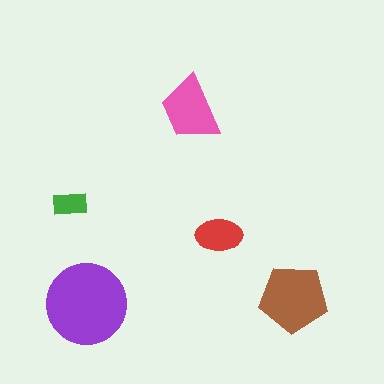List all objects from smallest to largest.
The green rectangle, the red ellipse, the pink trapezoid, the brown pentagon, the purple circle.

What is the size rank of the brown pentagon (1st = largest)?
2nd.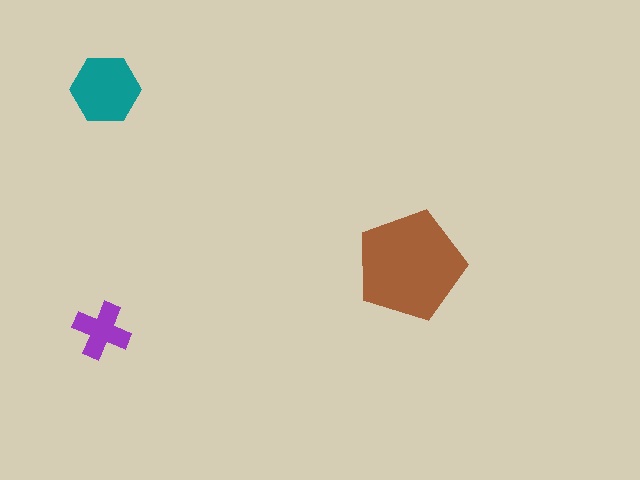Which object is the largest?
The brown pentagon.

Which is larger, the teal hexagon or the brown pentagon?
The brown pentagon.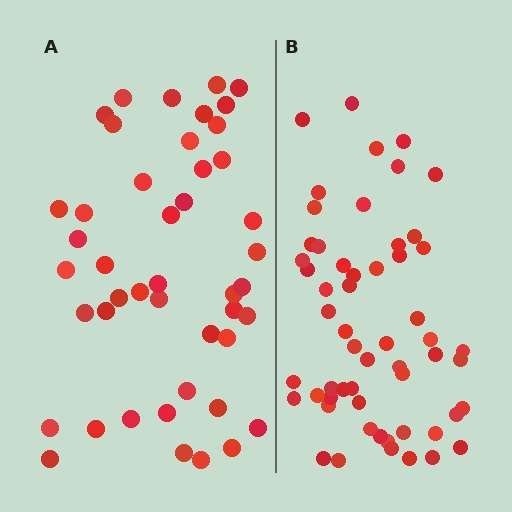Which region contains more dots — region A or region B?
Region B (the right region) has more dots.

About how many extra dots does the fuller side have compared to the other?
Region B has roughly 12 or so more dots than region A.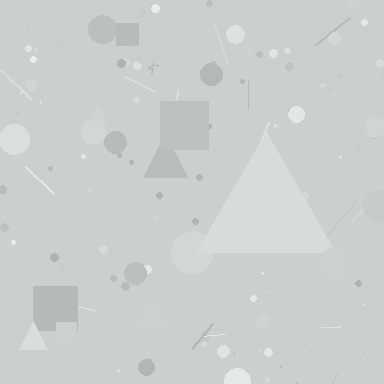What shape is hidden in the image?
A triangle is hidden in the image.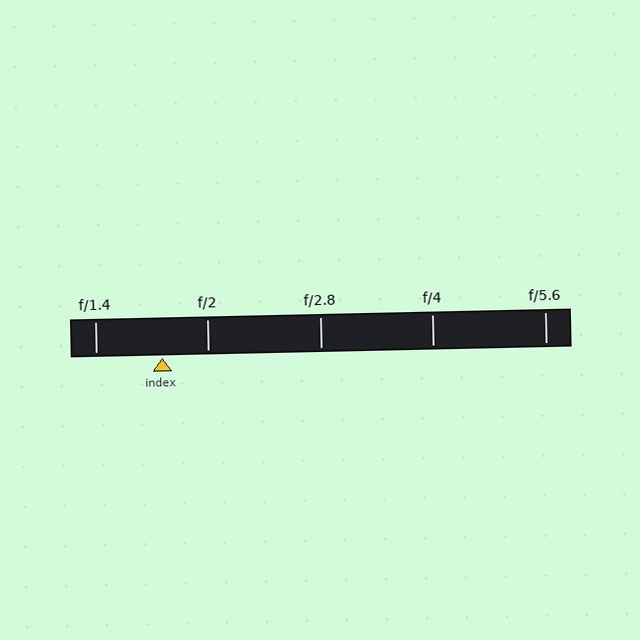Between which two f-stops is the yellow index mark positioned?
The index mark is between f/1.4 and f/2.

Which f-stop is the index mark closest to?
The index mark is closest to f/2.